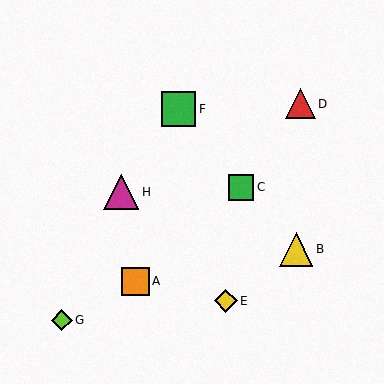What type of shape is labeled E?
Shape E is a yellow diamond.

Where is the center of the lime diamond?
The center of the lime diamond is at (62, 320).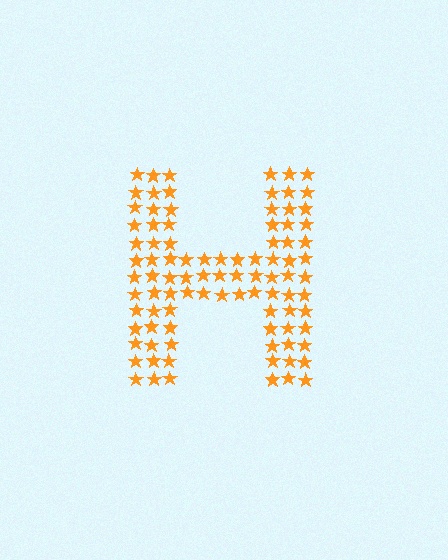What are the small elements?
The small elements are stars.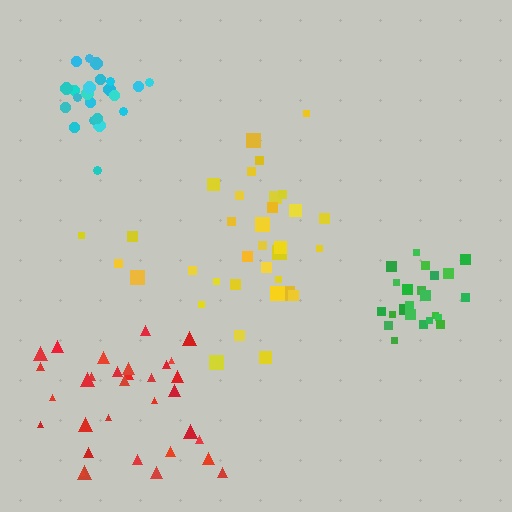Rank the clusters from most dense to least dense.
green, cyan, yellow, red.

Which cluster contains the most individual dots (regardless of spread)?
Yellow (34).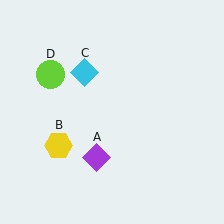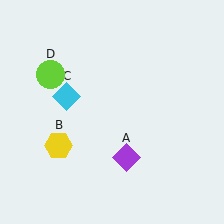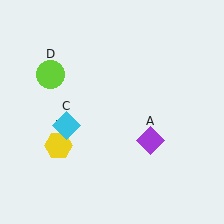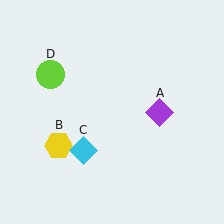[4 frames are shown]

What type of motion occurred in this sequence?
The purple diamond (object A), cyan diamond (object C) rotated counterclockwise around the center of the scene.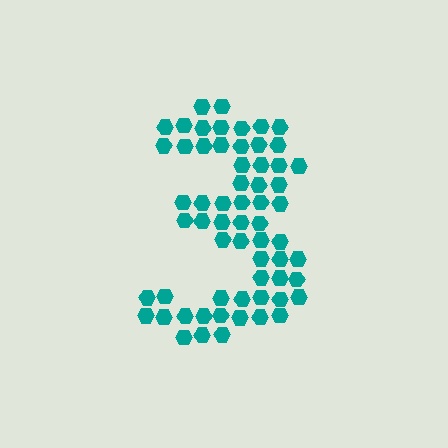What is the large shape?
The large shape is the digit 3.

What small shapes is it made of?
It is made of small hexagons.